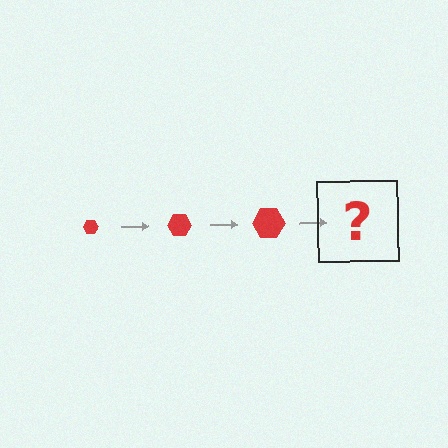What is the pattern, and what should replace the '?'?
The pattern is that the hexagon gets progressively larger each step. The '?' should be a red hexagon, larger than the previous one.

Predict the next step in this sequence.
The next step is a red hexagon, larger than the previous one.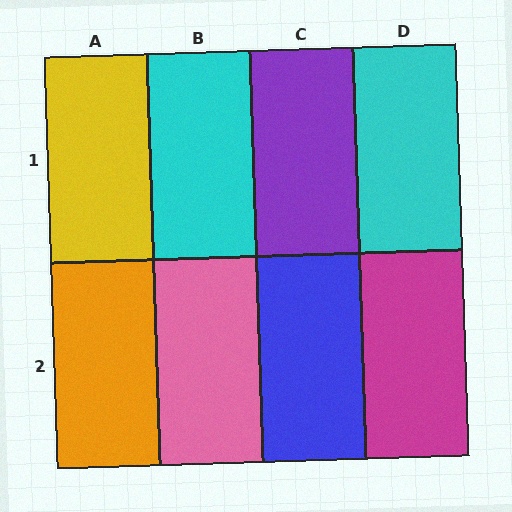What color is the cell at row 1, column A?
Yellow.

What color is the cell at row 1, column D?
Cyan.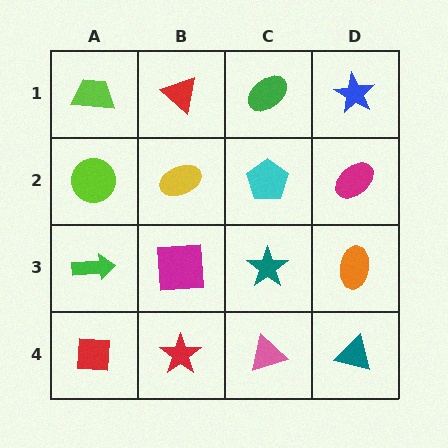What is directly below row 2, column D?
An orange ellipse.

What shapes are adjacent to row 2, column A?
A lime trapezoid (row 1, column A), a green arrow (row 3, column A), a yellow ellipse (row 2, column B).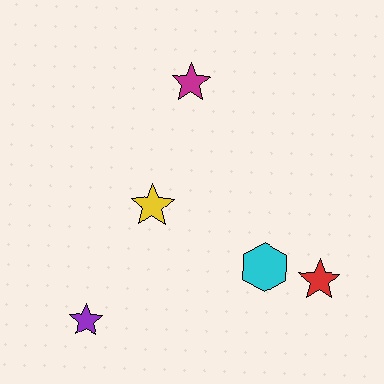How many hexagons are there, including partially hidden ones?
There is 1 hexagon.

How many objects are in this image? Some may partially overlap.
There are 5 objects.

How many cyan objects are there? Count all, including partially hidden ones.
There is 1 cyan object.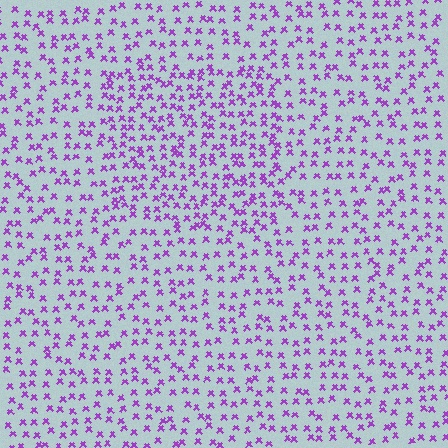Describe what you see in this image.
The image contains small purple elements arranged at two different densities. A rectangle-shaped region is visible where the elements are more densely packed than the surrounding area.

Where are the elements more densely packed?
The elements are more densely packed inside the rectangle boundary.